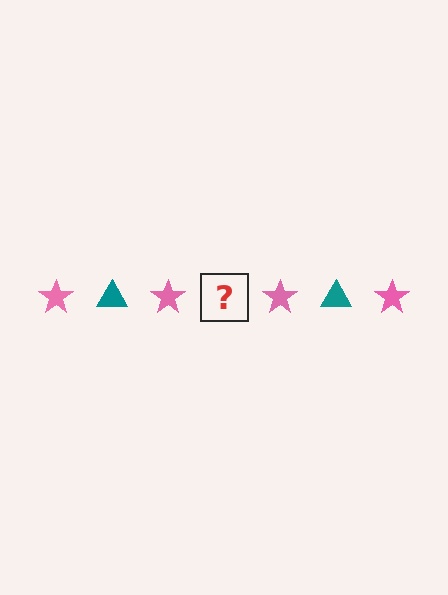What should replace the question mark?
The question mark should be replaced with a teal triangle.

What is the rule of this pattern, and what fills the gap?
The rule is that the pattern alternates between pink star and teal triangle. The gap should be filled with a teal triangle.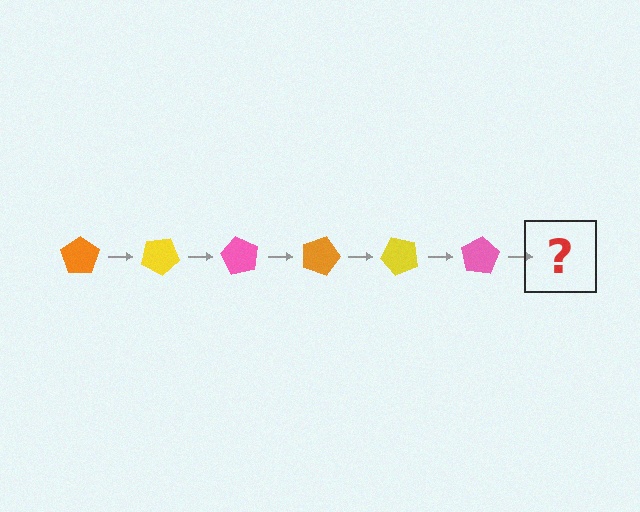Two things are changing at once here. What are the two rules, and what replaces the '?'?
The two rules are that it rotates 30 degrees each step and the color cycles through orange, yellow, and pink. The '?' should be an orange pentagon, rotated 180 degrees from the start.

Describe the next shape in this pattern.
It should be an orange pentagon, rotated 180 degrees from the start.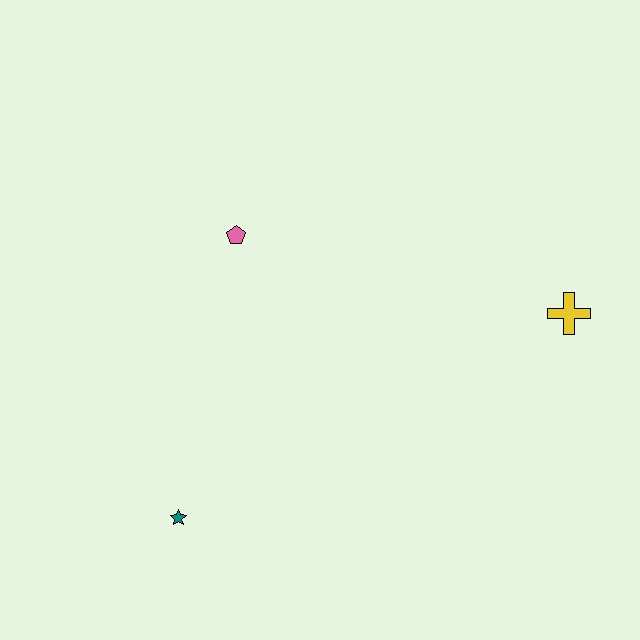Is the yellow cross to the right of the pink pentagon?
Yes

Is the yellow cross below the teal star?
No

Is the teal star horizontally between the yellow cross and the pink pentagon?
No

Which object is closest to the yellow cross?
The pink pentagon is closest to the yellow cross.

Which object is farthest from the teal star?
The yellow cross is farthest from the teal star.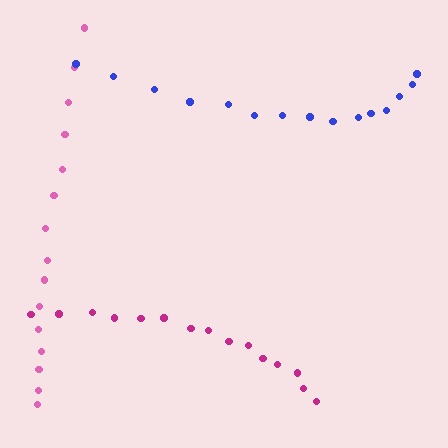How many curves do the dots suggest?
There are 3 distinct paths.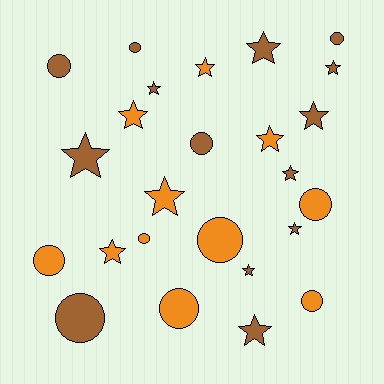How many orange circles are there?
There are 6 orange circles.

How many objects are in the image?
There are 25 objects.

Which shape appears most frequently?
Star, with 14 objects.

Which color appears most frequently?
Brown, with 14 objects.